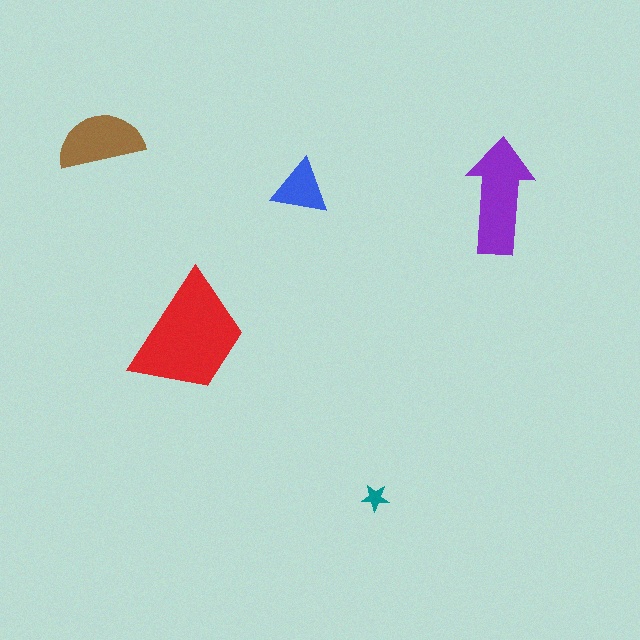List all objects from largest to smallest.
The red trapezoid, the purple arrow, the brown semicircle, the blue triangle, the teal star.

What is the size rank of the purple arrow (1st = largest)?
2nd.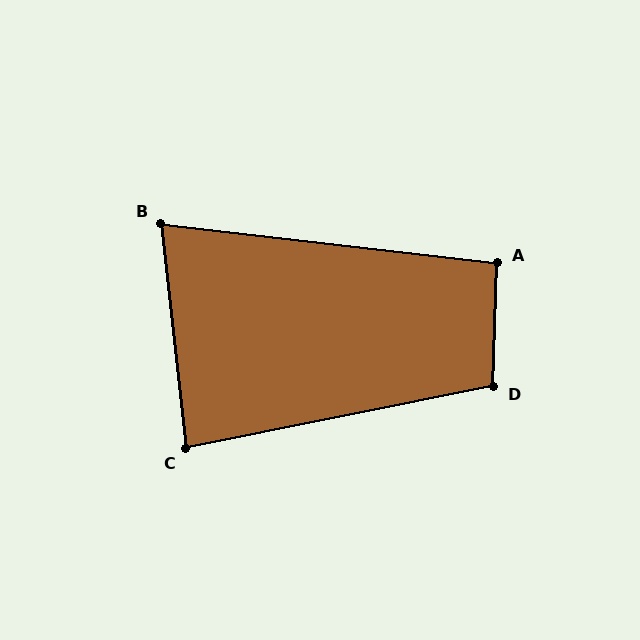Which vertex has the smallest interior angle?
B, at approximately 77 degrees.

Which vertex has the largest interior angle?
D, at approximately 103 degrees.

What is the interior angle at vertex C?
Approximately 85 degrees (acute).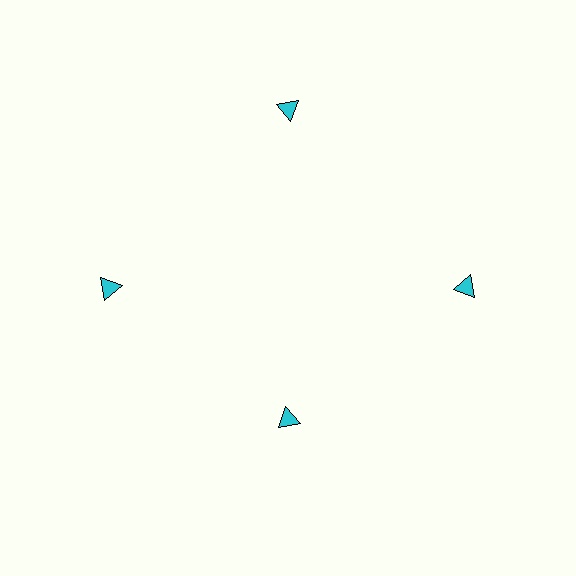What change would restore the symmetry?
The symmetry would be restored by moving it outward, back onto the ring so that all 4 triangles sit at equal angles and equal distance from the center.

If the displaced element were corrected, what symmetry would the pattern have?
It would have 4-fold rotational symmetry — the pattern would map onto itself every 90 degrees.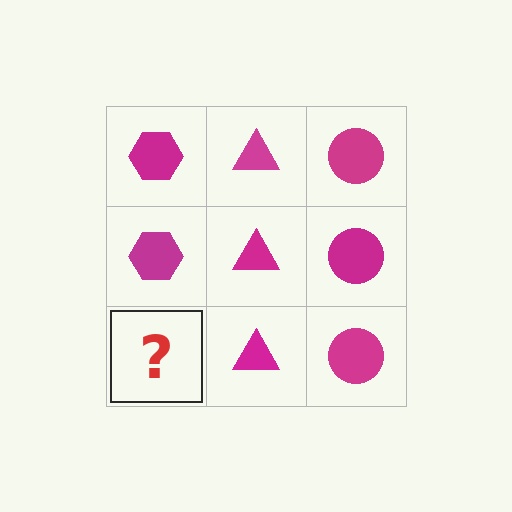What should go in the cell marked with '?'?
The missing cell should contain a magenta hexagon.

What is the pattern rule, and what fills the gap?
The rule is that each column has a consistent shape. The gap should be filled with a magenta hexagon.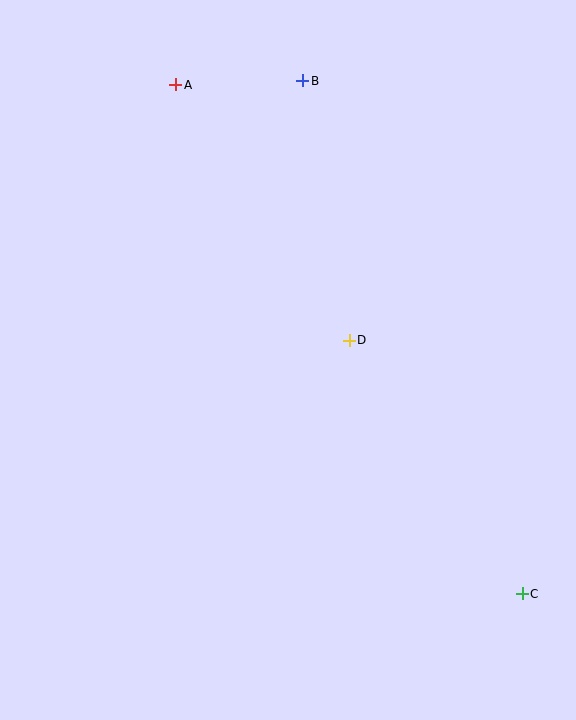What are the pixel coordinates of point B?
Point B is at (303, 81).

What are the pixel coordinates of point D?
Point D is at (349, 340).